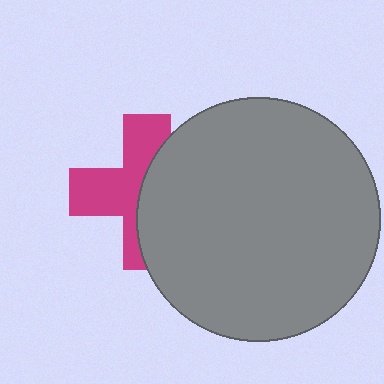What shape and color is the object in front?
The object in front is a gray circle.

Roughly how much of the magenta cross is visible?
About half of it is visible (roughly 50%).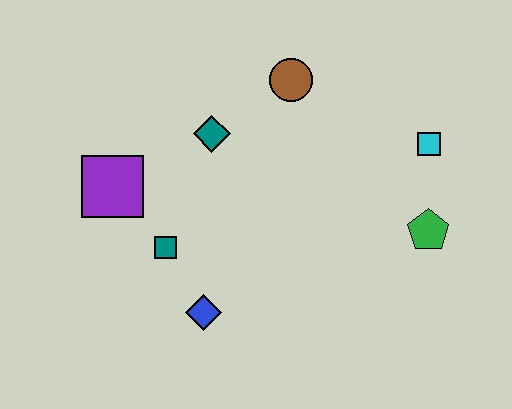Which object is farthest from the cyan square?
The purple square is farthest from the cyan square.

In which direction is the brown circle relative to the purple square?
The brown circle is to the right of the purple square.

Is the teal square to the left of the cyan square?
Yes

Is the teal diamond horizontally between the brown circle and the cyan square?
No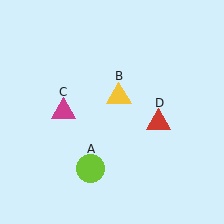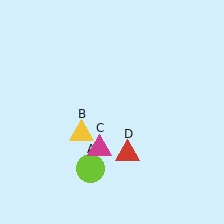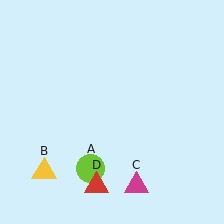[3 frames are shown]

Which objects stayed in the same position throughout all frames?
Lime circle (object A) remained stationary.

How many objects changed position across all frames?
3 objects changed position: yellow triangle (object B), magenta triangle (object C), red triangle (object D).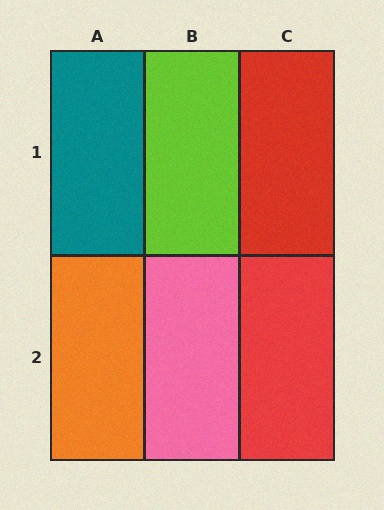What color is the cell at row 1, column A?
Teal.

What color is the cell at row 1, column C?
Red.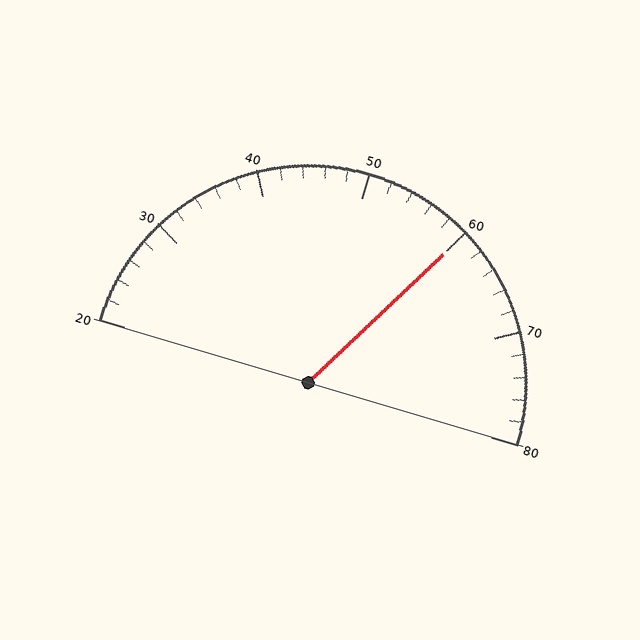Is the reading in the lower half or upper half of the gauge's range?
The reading is in the upper half of the range (20 to 80).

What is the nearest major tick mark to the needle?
The nearest major tick mark is 60.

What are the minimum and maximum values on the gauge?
The gauge ranges from 20 to 80.